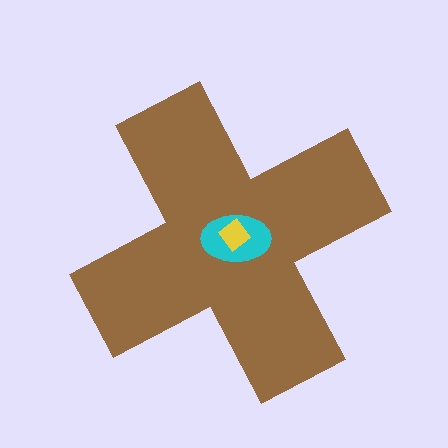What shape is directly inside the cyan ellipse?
The yellow diamond.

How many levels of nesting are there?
3.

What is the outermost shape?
The brown cross.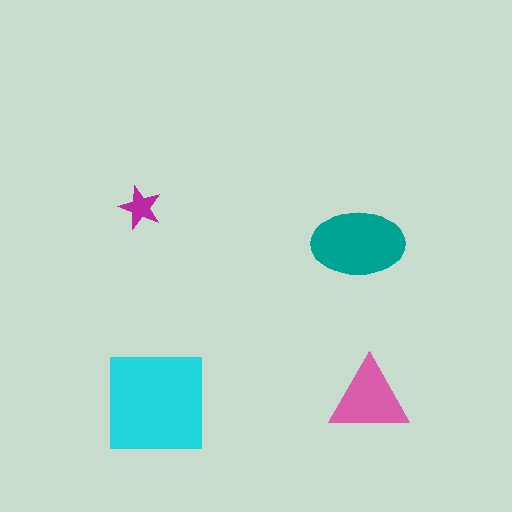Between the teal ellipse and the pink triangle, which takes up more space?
The teal ellipse.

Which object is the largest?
The cyan square.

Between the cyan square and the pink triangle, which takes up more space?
The cyan square.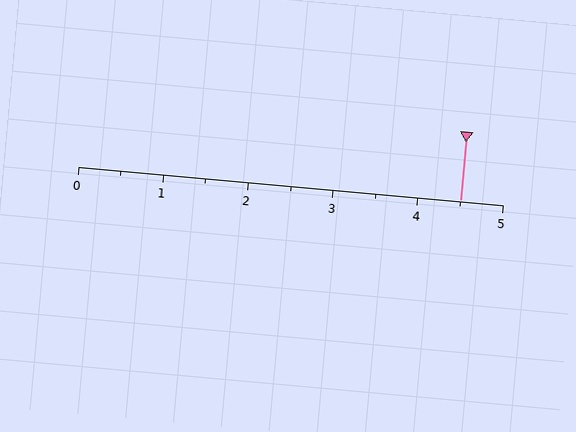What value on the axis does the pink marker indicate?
The marker indicates approximately 4.5.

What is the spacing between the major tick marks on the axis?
The major ticks are spaced 1 apart.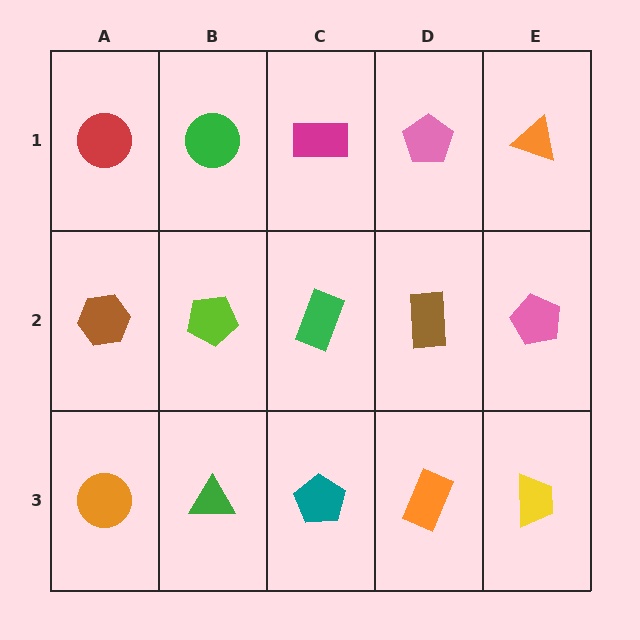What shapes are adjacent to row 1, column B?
A lime pentagon (row 2, column B), a red circle (row 1, column A), a magenta rectangle (row 1, column C).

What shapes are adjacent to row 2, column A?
A red circle (row 1, column A), an orange circle (row 3, column A), a lime pentagon (row 2, column B).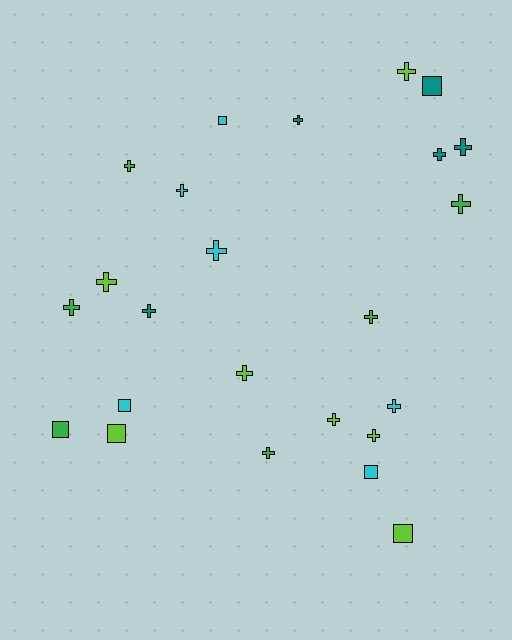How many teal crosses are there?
There are 4 teal crosses.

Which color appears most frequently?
Lime, with 7 objects.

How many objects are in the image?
There are 24 objects.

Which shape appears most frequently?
Cross, with 17 objects.